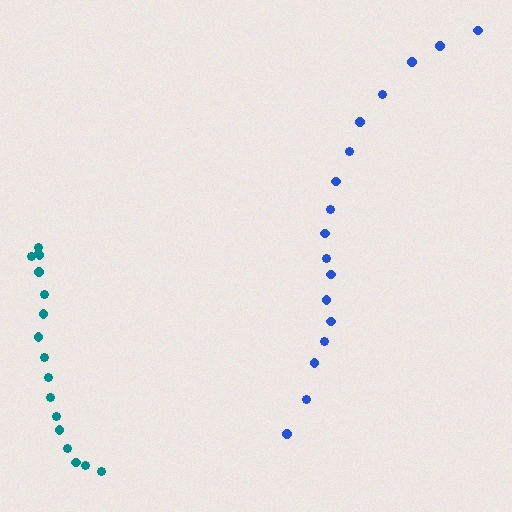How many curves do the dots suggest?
There are 2 distinct paths.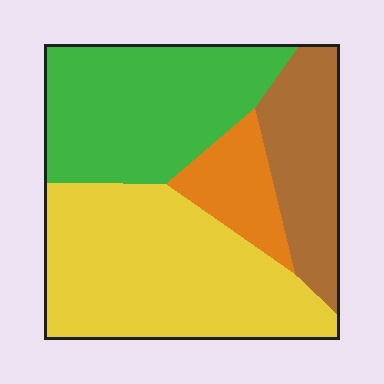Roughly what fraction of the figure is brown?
Brown takes up less than a quarter of the figure.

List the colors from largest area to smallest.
From largest to smallest: yellow, green, brown, orange.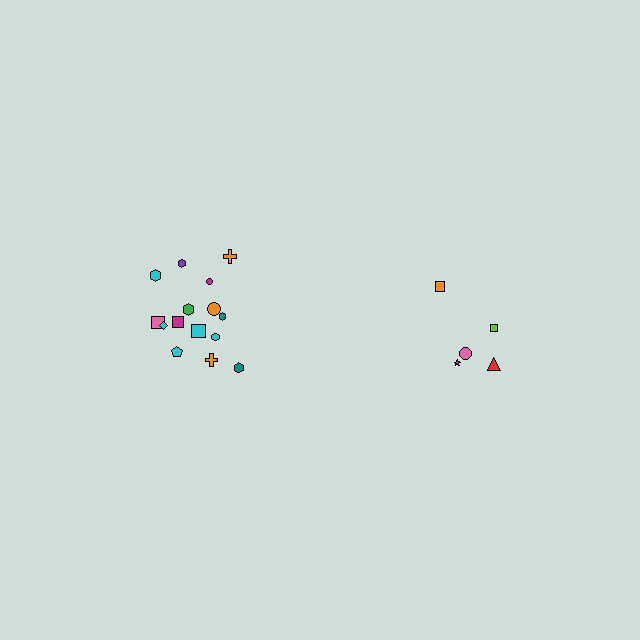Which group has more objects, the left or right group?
The left group.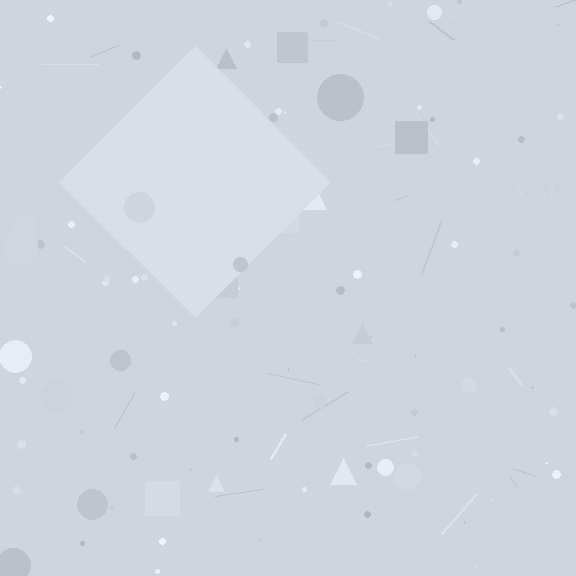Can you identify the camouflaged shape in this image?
The camouflaged shape is a diamond.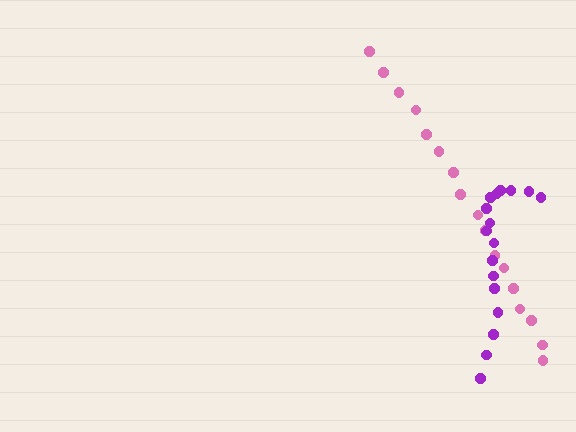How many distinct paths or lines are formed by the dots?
There are 2 distinct paths.